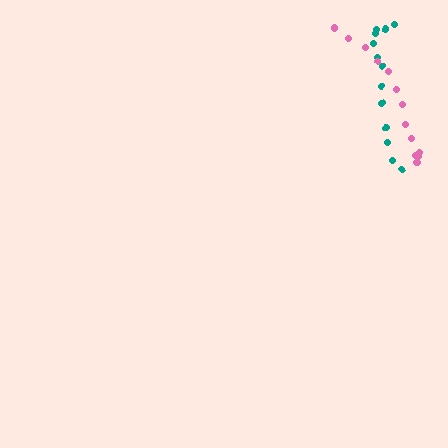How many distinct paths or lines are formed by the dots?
There are 2 distinct paths.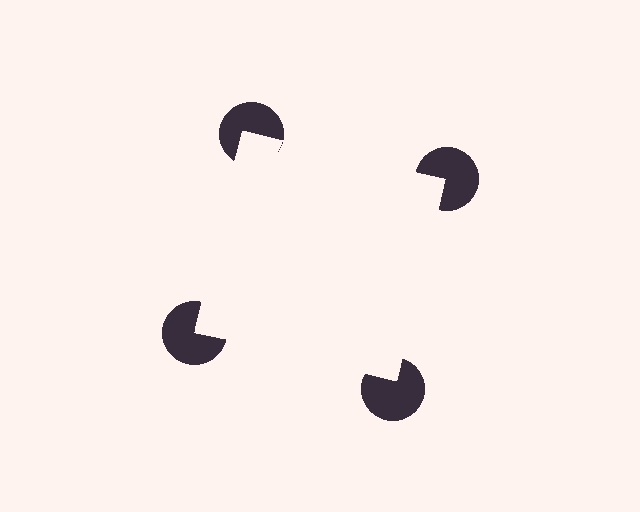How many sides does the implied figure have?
4 sides.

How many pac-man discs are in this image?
There are 4 — one at each vertex of the illusory square.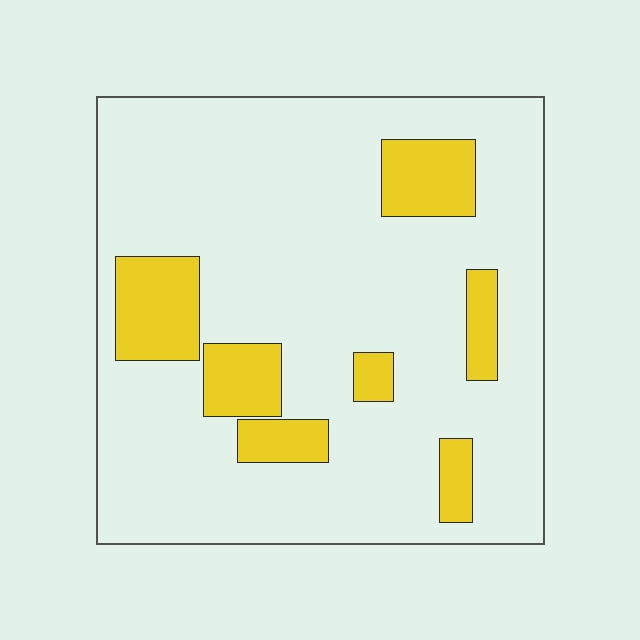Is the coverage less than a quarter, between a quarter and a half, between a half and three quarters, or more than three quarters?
Less than a quarter.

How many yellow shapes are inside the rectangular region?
7.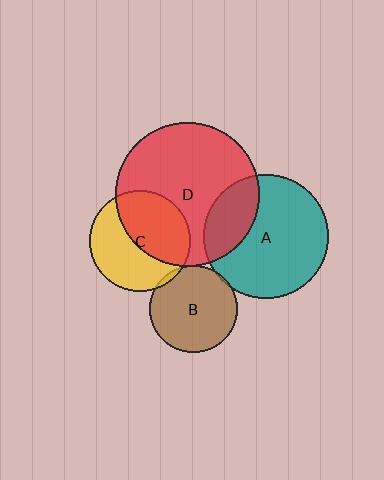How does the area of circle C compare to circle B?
Approximately 1.3 times.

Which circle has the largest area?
Circle D (red).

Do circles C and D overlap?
Yes.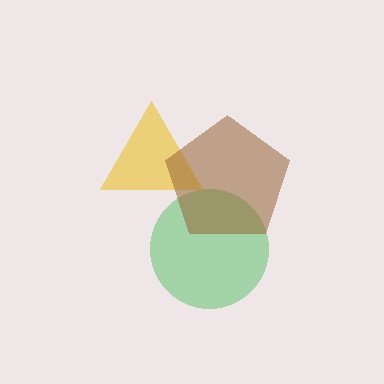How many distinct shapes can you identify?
There are 3 distinct shapes: a green circle, a yellow triangle, a brown pentagon.